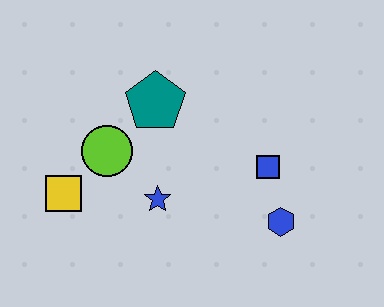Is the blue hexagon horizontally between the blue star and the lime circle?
No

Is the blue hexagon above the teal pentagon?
No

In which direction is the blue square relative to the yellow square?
The blue square is to the right of the yellow square.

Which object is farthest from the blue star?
The blue hexagon is farthest from the blue star.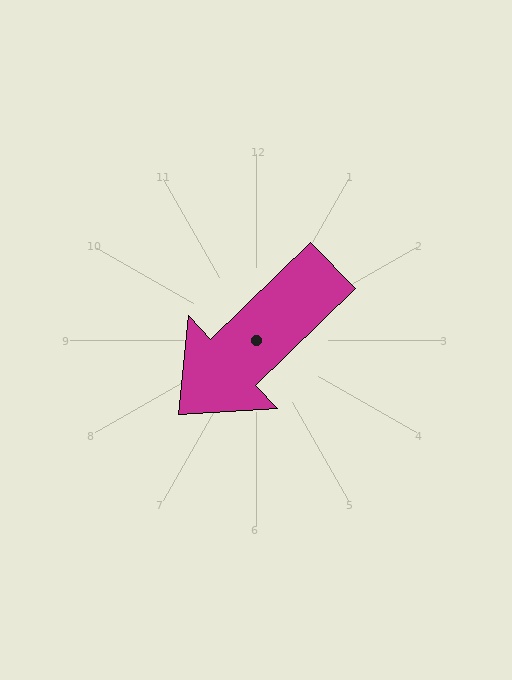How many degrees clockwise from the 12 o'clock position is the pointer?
Approximately 226 degrees.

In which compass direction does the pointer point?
Southwest.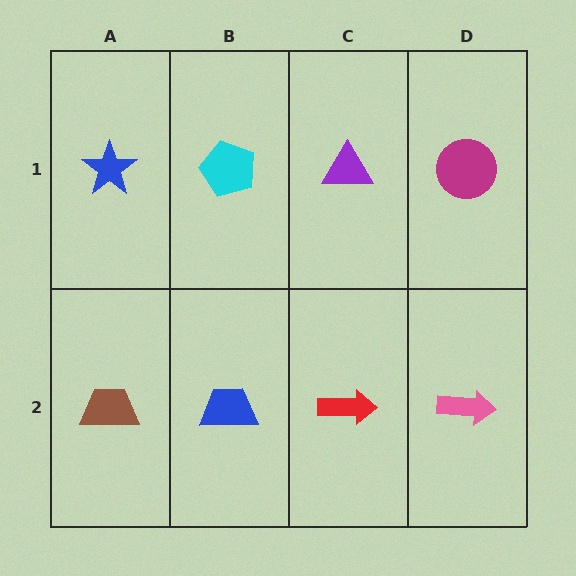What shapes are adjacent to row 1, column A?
A brown trapezoid (row 2, column A), a cyan pentagon (row 1, column B).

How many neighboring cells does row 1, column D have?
2.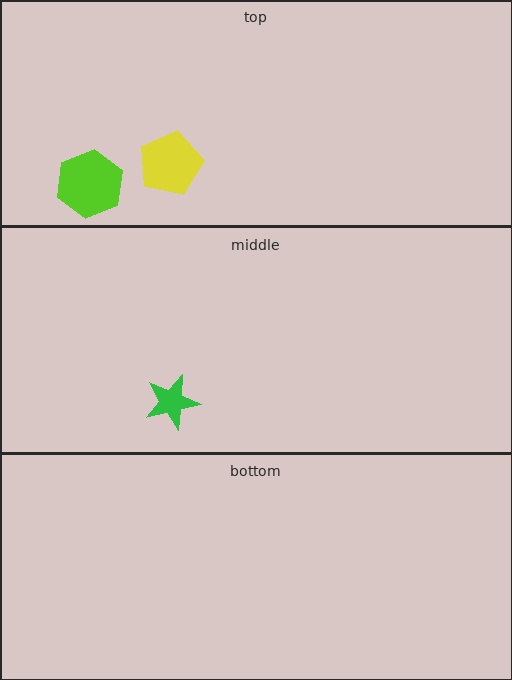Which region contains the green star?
The middle region.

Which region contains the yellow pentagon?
The top region.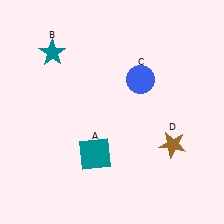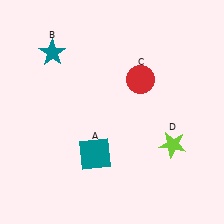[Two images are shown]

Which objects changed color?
C changed from blue to red. D changed from brown to lime.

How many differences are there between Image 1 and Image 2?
There are 2 differences between the two images.